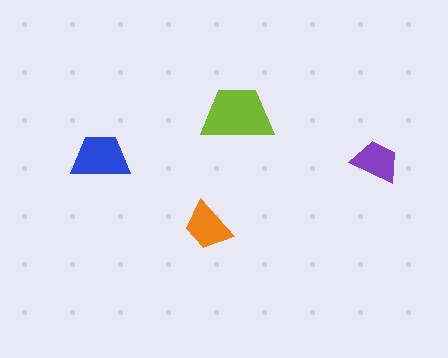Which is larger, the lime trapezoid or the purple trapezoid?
The lime one.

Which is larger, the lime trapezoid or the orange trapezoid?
The lime one.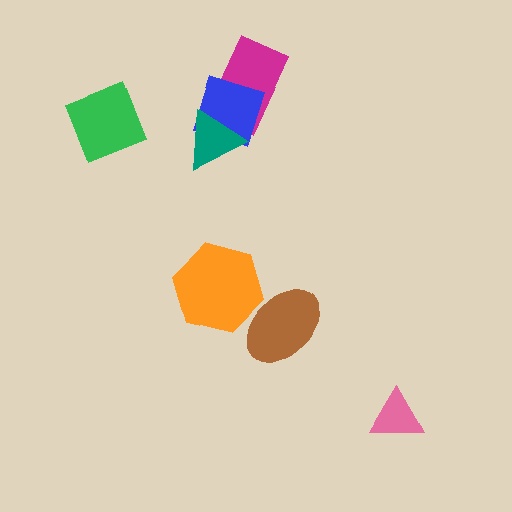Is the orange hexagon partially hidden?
No, no other shape covers it.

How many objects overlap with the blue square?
2 objects overlap with the blue square.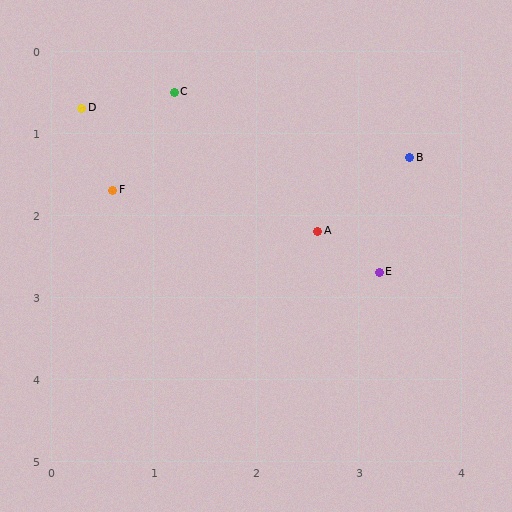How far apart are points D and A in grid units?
Points D and A are about 2.7 grid units apart.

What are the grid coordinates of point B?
Point B is at approximately (3.5, 1.3).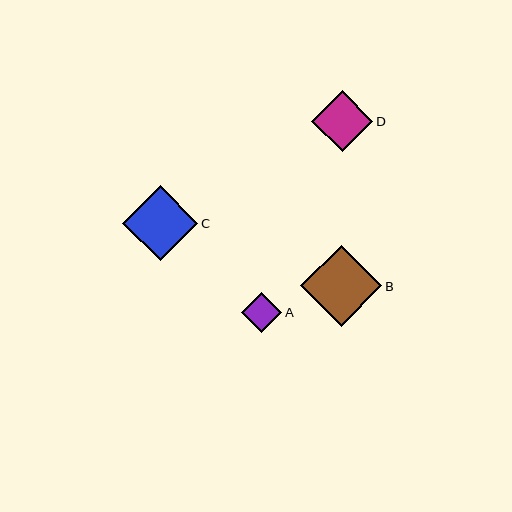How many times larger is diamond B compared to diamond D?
Diamond B is approximately 1.3 times the size of diamond D.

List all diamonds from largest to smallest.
From largest to smallest: B, C, D, A.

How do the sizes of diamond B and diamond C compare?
Diamond B and diamond C are approximately the same size.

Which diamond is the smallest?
Diamond A is the smallest with a size of approximately 40 pixels.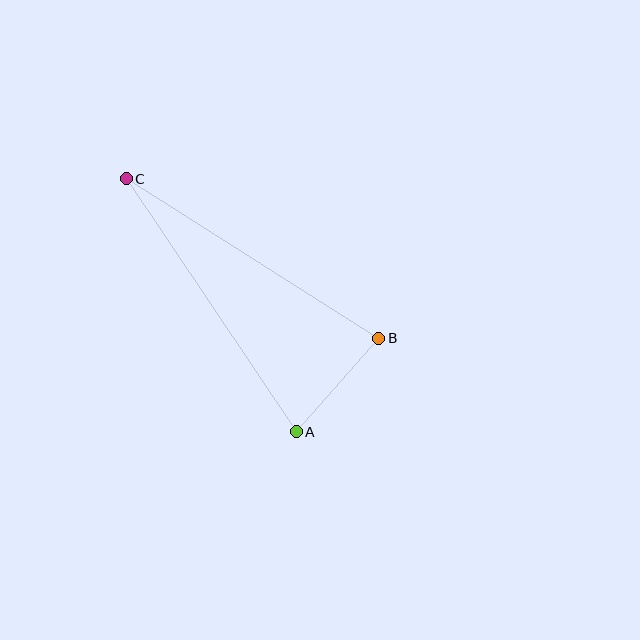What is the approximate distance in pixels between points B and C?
The distance between B and C is approximately 299 pixels.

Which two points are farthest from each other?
Points A and C are farthest from each other.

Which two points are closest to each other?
Points A and B are closest to each other.